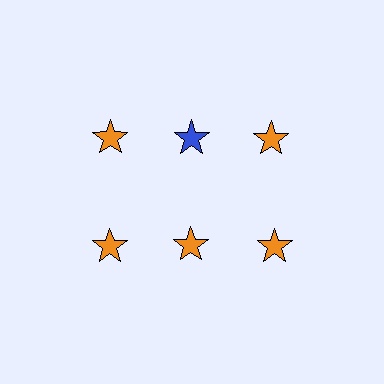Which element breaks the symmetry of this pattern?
The blue star in the top row, second from left column breaks the symmetry. All other shapes are orange stars.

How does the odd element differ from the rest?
It has a different color: blue instead of orange.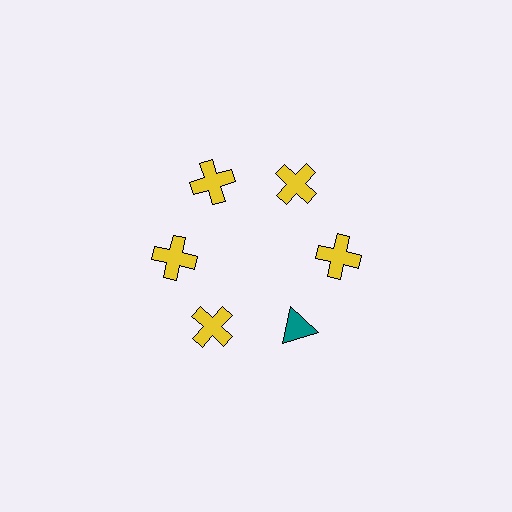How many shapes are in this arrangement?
There are 6 shapes arranged in a ring pattern.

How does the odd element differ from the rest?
It differs in both color (teal instead of yellow) and shape (triangle instead of cross).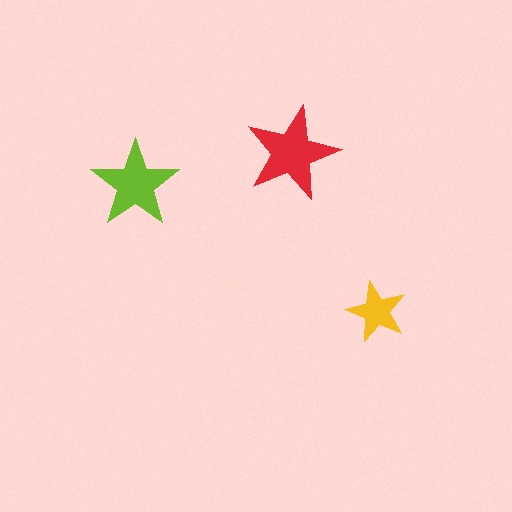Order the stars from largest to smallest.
the red one, the lime one, the yellow one.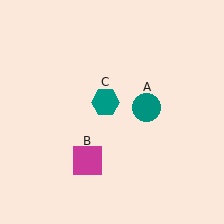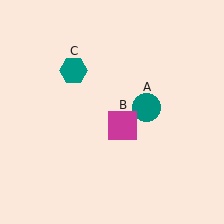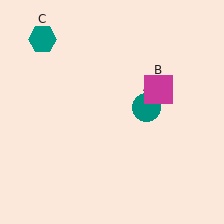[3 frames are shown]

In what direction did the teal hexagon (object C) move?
The teal hexagon (object C) moved up and to the left.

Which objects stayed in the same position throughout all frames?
Teal circle (object A) remained stationary.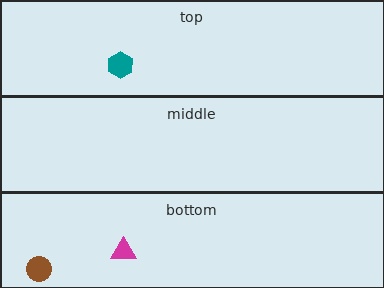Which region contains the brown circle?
The bottom region.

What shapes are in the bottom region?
The brown circle, the magenta triangle.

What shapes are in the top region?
The teal hexagon.